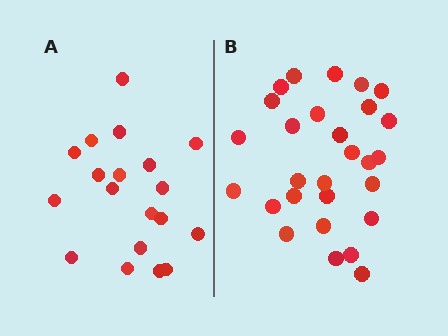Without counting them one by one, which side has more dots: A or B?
Region B (the right region) has more dots.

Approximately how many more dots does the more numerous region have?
Region B has roughly 8 or so more dots than region A.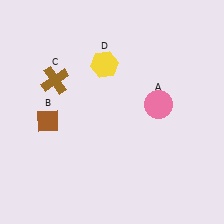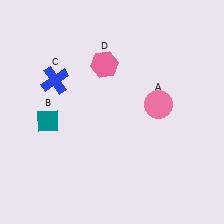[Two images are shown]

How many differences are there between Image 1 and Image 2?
There are 3 differences between the two images.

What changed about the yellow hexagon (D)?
In Image 1, D is yellow. In Image 2, it changed to pink.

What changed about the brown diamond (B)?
In Image 1, B is brown. In Image 2, it changed to teal.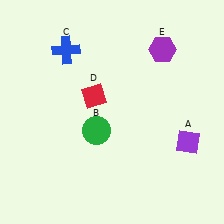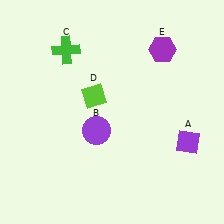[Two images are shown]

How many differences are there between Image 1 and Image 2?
There are 3 differences between the two images.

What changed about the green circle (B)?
In Image 1, B is green. In Image 2, it changed to purple.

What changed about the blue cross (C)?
In Image 1, C is blue. In Image 2, it changed to green.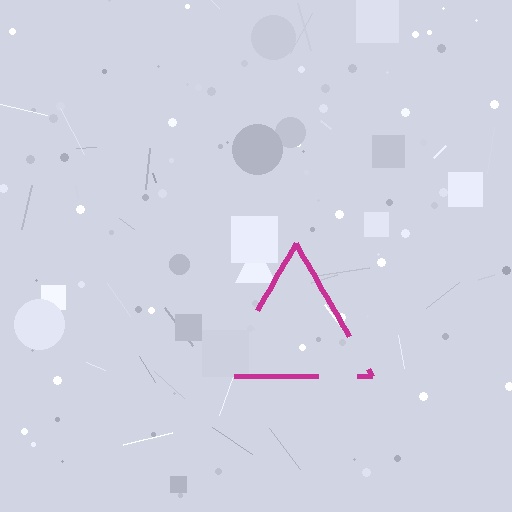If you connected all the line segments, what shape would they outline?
They would outline a triangle.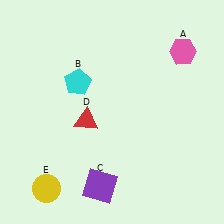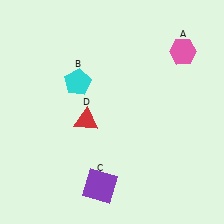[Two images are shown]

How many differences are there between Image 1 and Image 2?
There is 1 difference between the two images.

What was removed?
The yellow circle (E) was removed in Image 2.